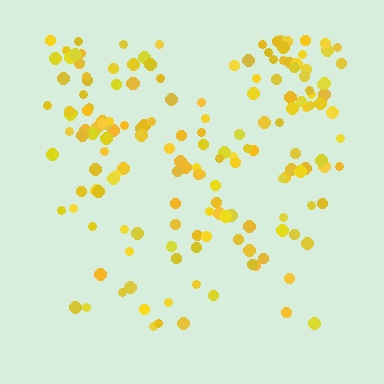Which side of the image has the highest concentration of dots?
The top.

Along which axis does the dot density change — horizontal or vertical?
Vertical.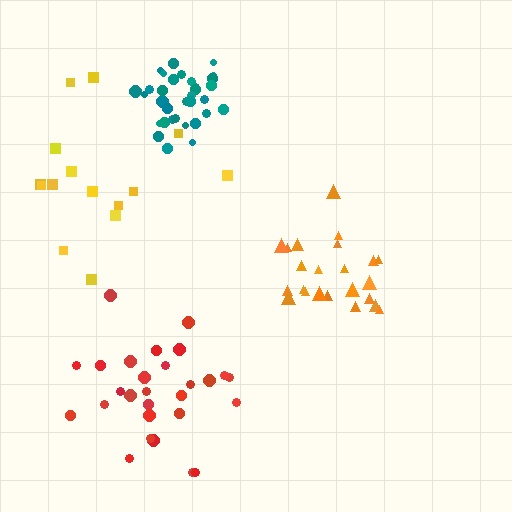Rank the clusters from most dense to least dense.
teal, orange, red, yellow.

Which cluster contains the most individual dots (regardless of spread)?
Teal (33).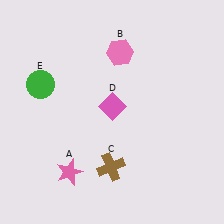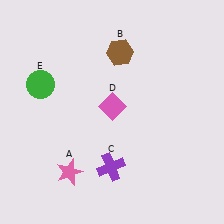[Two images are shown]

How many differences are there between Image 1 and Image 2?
There are 2 differences between the two images.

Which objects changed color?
B changed from pink to brown. C changed from brown to purple.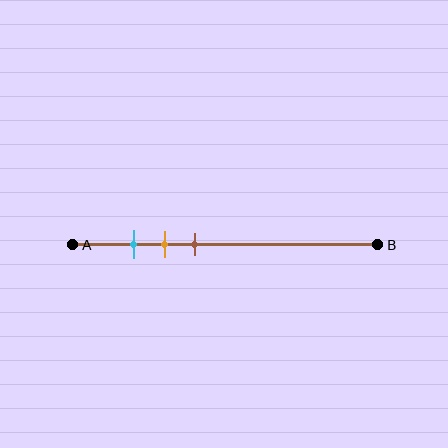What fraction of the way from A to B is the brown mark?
The brown mark is approximately 40% (0.4) of the way from A to B.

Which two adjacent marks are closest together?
The cyan and orange marks are the closest adjacent pair.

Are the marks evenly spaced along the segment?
Yes, the marks are approximately evenly spaced.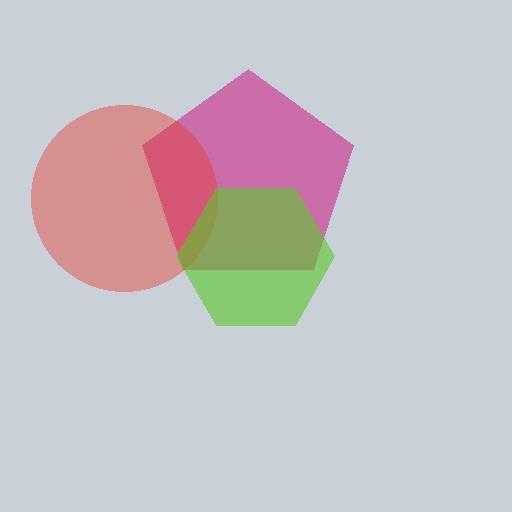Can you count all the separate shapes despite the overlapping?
Yes, there are 3 separate shapes.